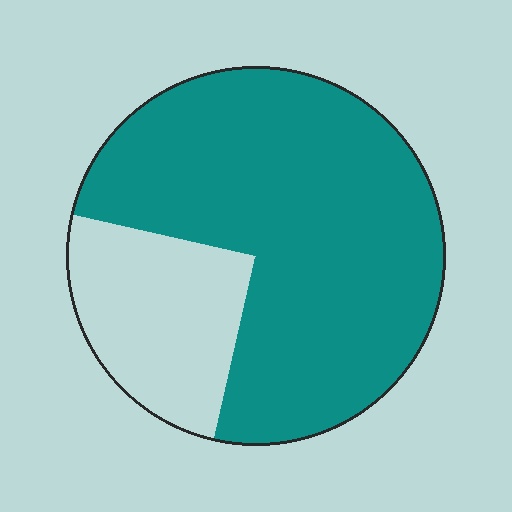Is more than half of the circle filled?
Yes.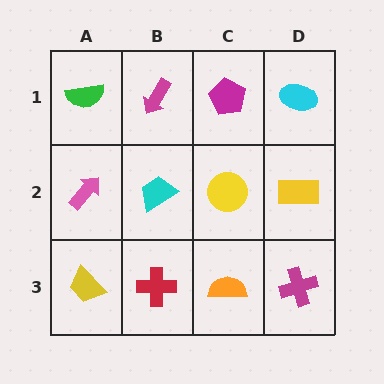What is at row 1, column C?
A magenta pentagon.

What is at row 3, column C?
An orange semicircle.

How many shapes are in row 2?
4 shapes.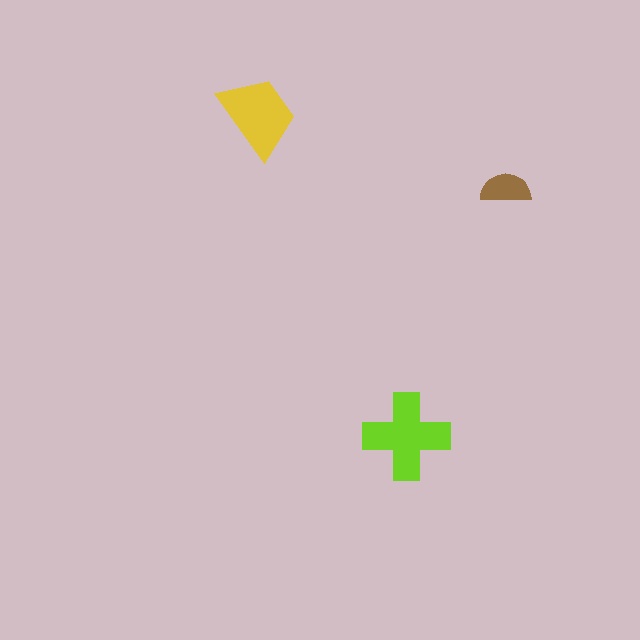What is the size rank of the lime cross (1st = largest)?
1st.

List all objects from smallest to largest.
The brown semicircle, the yellow trapezoid, the lime cross.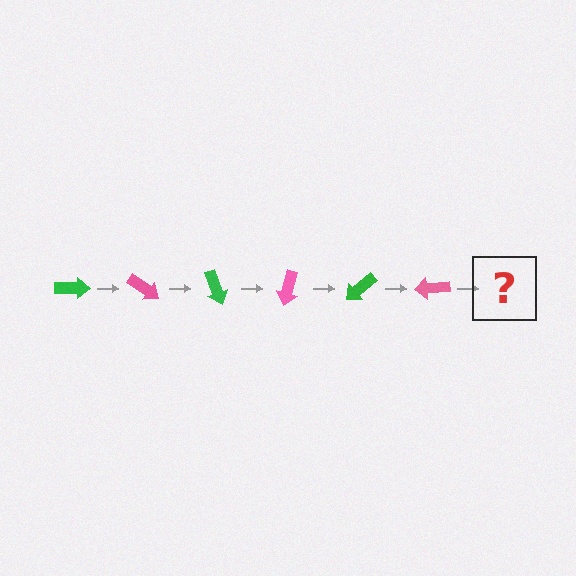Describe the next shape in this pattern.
It should be a green arrow, rotated 210 degrees from the start.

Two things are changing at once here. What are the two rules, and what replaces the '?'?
The two rules are that it rotates 35 degrees each step and the color cycles through green and pink. The '?' should be a green arrow, rotated 210 degrees from the start.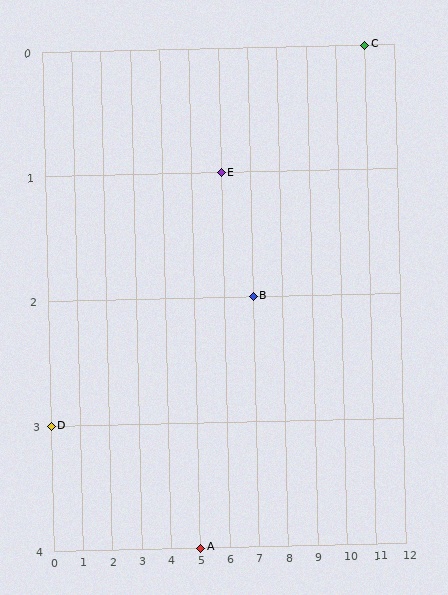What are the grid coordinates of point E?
Point E is at grid coordinates (6, 1).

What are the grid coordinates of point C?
Point C is at grid coordinates (11, 0).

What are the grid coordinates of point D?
Point D is at grid coordinates (0, 3).